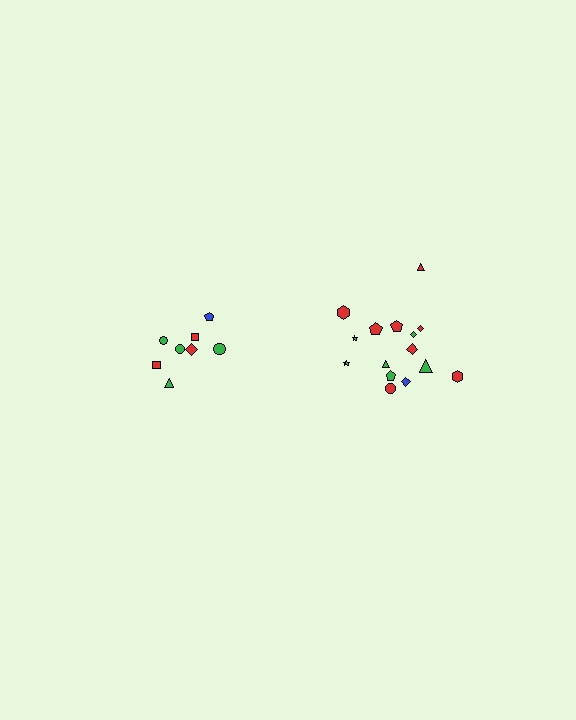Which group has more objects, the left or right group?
The right group.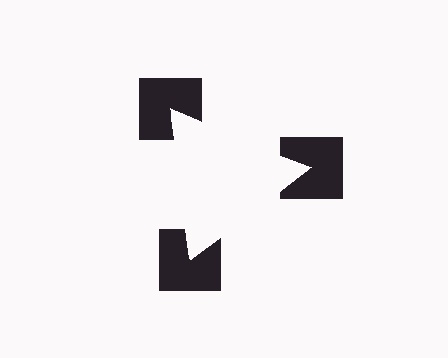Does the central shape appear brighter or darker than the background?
It typically appears slightly brighter than the background, even though no actual brightness change is drawn.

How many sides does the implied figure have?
3 sides.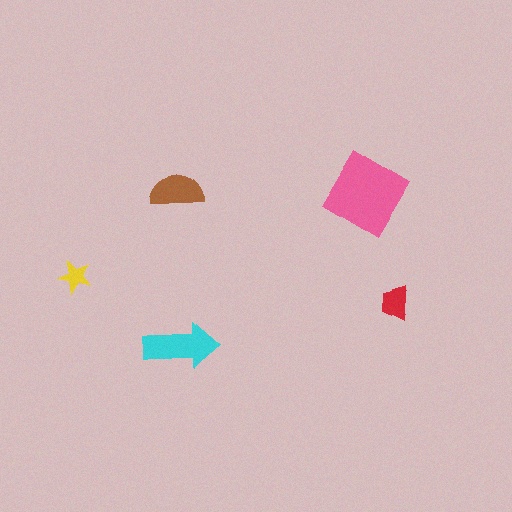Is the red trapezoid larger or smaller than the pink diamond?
Smaller.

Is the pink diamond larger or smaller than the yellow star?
Larger.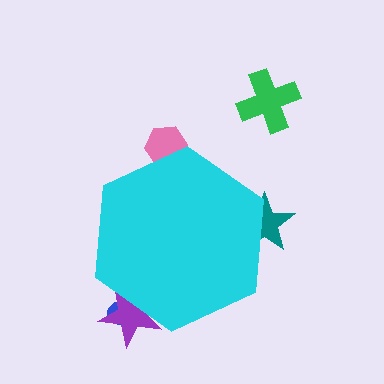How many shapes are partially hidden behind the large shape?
4 shapes are partially hidden.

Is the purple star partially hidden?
Yes, the purple star is partially hidden behind the cyan hexagon.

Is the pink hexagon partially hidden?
Yes, the pink hexagon is partially hidden behind the cyan hexagon.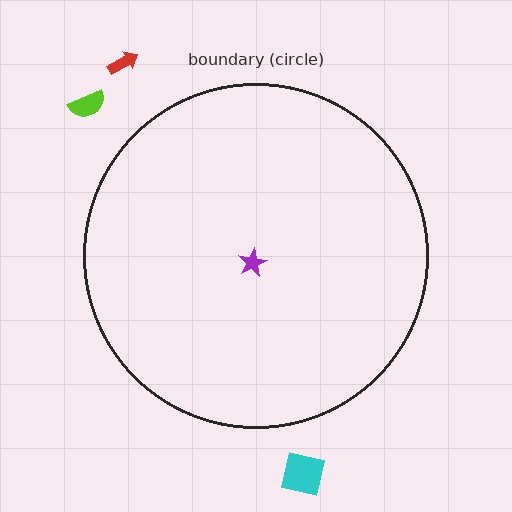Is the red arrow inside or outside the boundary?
Outside.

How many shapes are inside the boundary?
1 inside, 3 outside.